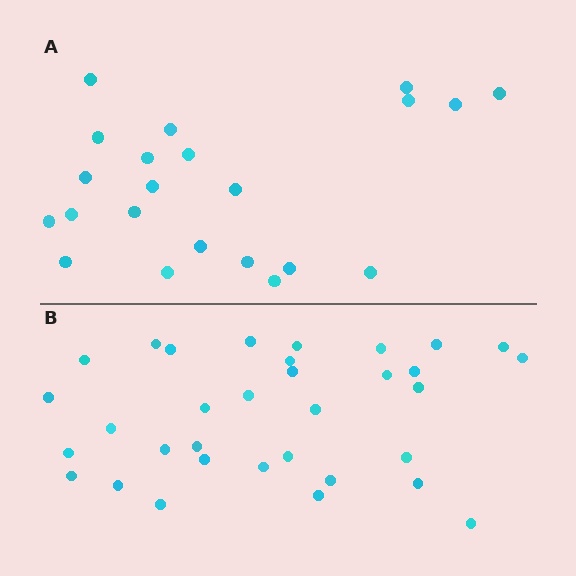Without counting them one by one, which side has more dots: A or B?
Region B (the bottom region) has more dots.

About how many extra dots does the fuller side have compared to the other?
Region B has roughly 12 or so more dots than region A.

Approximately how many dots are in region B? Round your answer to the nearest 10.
About 30 dots. (The exact count is 33, which rounds to 30.)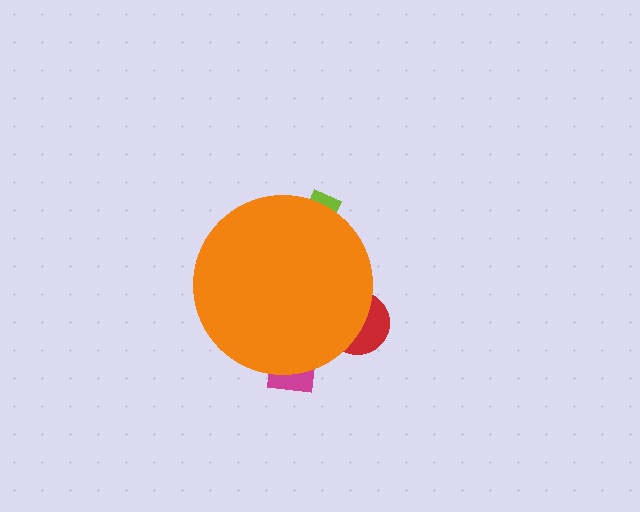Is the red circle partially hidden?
Yes, the red circle is partially hidden behind the orange circle.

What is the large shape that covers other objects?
An orange circle.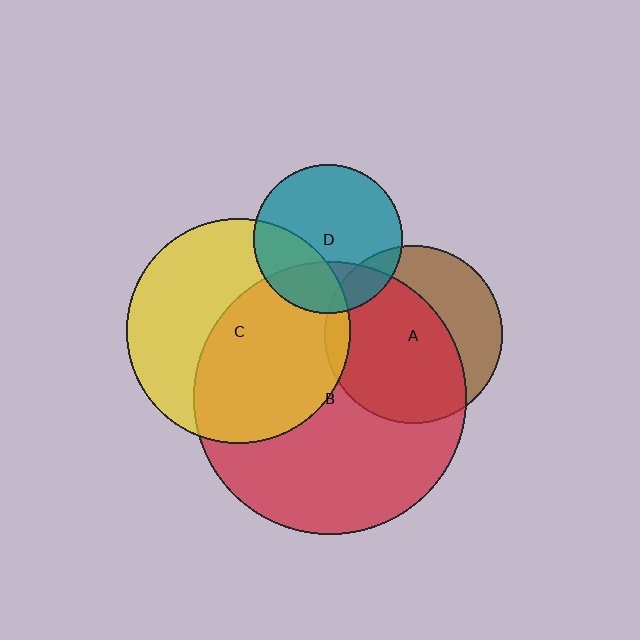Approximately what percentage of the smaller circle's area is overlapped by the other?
Approximately 5%.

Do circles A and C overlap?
Yes.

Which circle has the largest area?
Circle B (red).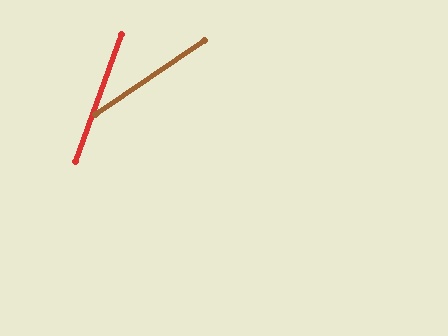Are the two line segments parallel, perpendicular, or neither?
Neither parallel nor perpendicular — they differ by about 36°.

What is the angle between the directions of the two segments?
Approximately 36 degrees.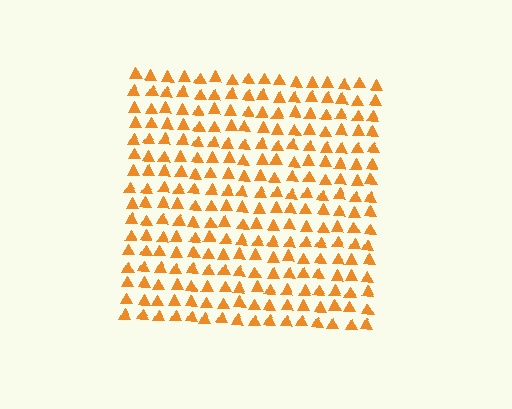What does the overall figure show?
The overall figure shows a square.